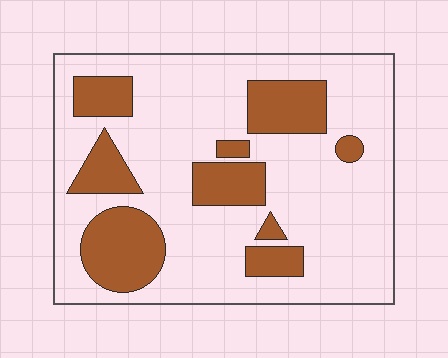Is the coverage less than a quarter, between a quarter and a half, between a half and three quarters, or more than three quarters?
Between a quarter and a half.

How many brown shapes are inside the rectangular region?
9.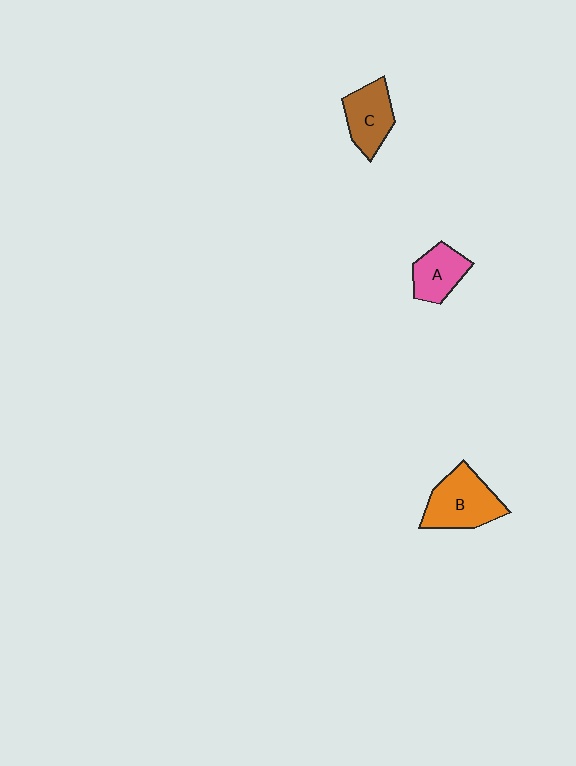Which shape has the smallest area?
Shape A (pink).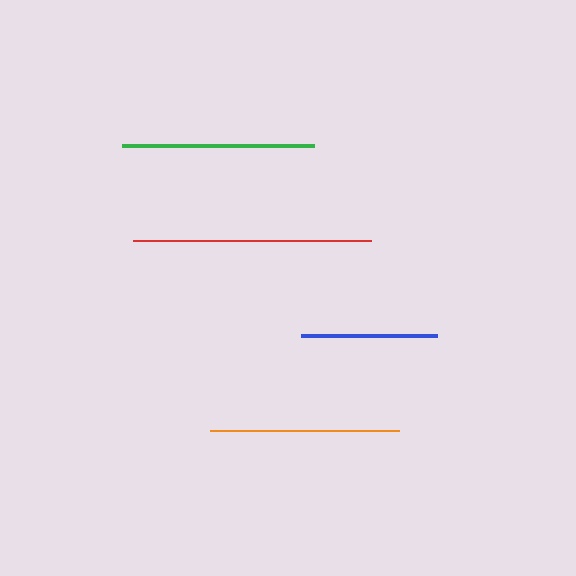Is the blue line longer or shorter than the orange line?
The orange line is longer than the blue line.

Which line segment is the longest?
The red line is the longest at approximately 237 pixels.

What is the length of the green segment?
The green segment is approximately 193 pixels long.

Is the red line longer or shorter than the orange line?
The red line is longer than the orange line.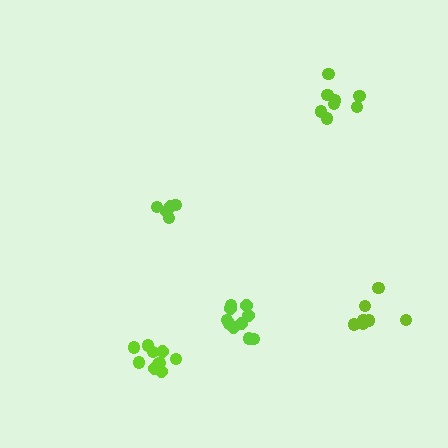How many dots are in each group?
Group 1: 5 dots, Group 2: 10 dots, Group 3: 10 dots, Group 4: 7 dots, Group 5: 8 dots (40 total).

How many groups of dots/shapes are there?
There are 5 groups.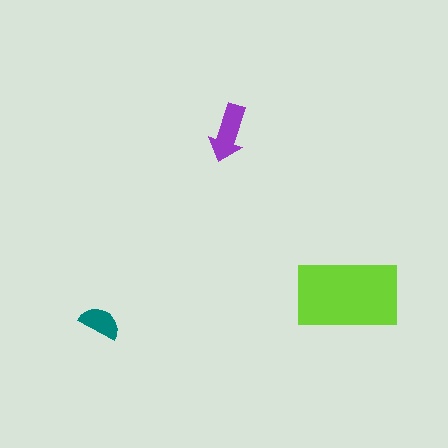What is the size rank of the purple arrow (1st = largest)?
2nd.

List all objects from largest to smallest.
The lime rectangle, the purple arrow, the teal semicircle.